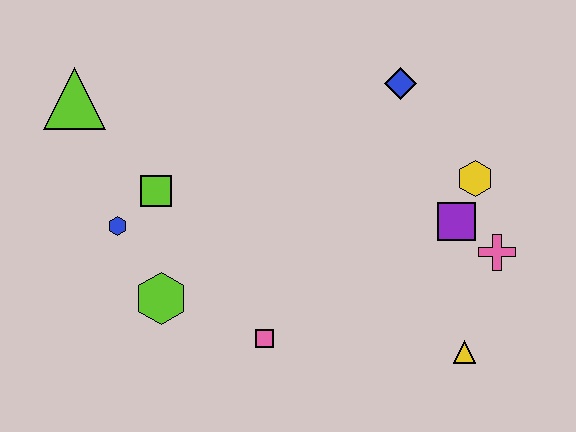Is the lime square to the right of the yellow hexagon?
No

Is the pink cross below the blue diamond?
Yes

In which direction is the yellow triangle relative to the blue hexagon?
The yellow triangle is to the right of the blue hexagon.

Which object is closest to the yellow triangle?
The pink cross is closest to the yellow triangle.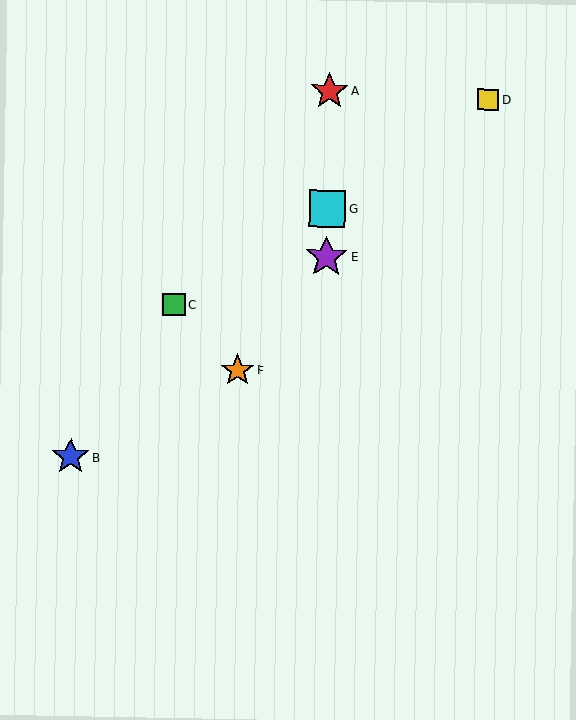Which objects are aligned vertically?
Objects A, E, G are aligned vertically.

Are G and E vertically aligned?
Yes, both are at x≈327.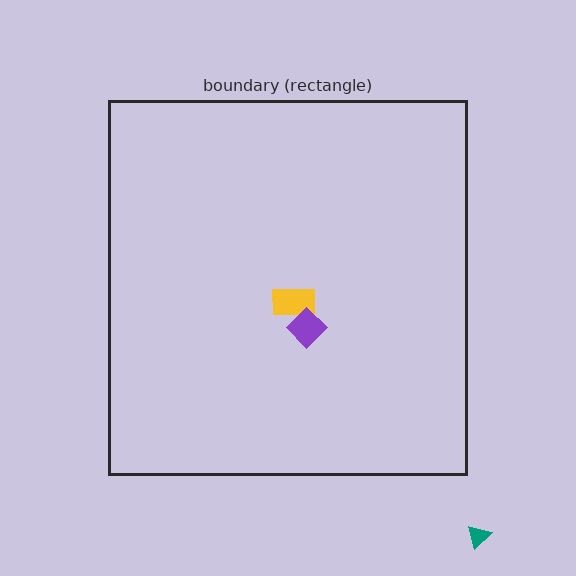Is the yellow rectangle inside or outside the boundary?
Inside.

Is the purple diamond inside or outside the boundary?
Inside.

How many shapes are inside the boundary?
2 inside, 1 outside.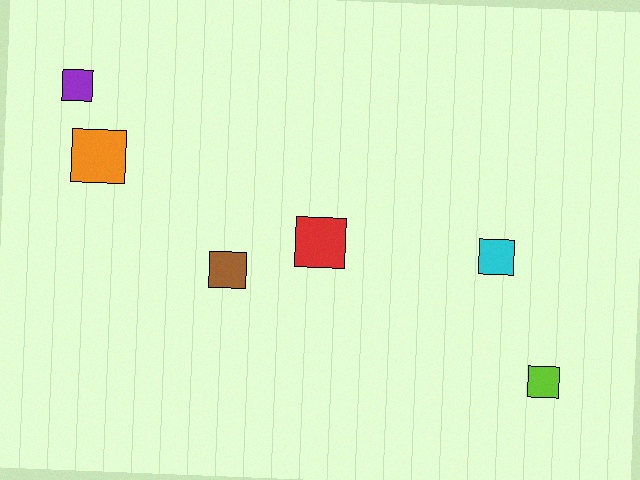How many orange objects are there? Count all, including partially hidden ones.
There is 1 orange object.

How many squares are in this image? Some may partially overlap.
There are 6 squares.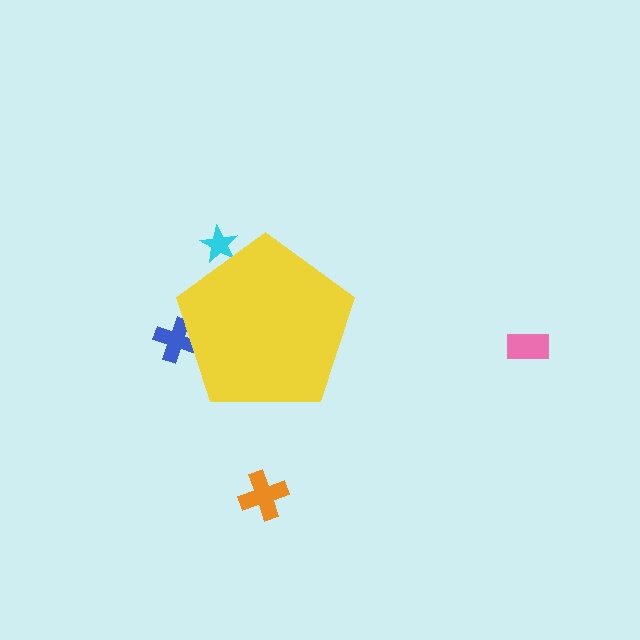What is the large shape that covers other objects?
A yellow pentagon.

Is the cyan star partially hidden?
Yes, the cyan star is partially hidden behind the yellow pentagon.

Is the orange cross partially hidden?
No, the orange cross is fully visible.